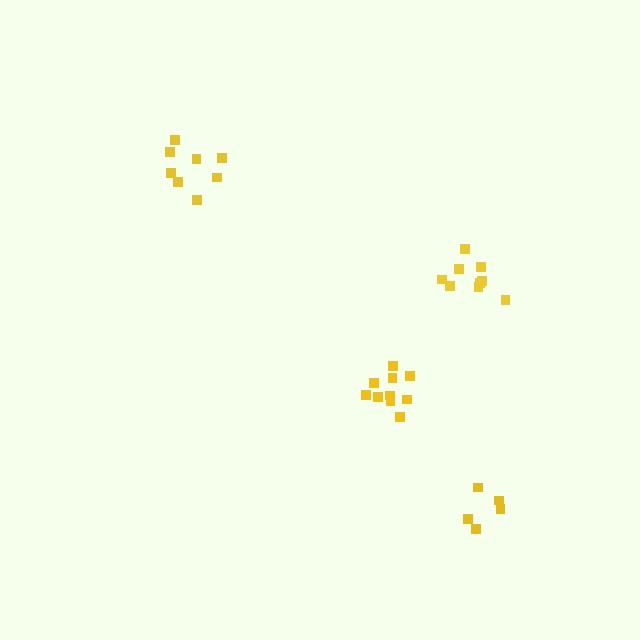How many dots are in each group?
Group 1: 9 dots, Group 2: 8 dots, Group 3: 10 dots, Group 4: 5 dots (32 total).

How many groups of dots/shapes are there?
There are 4 groups.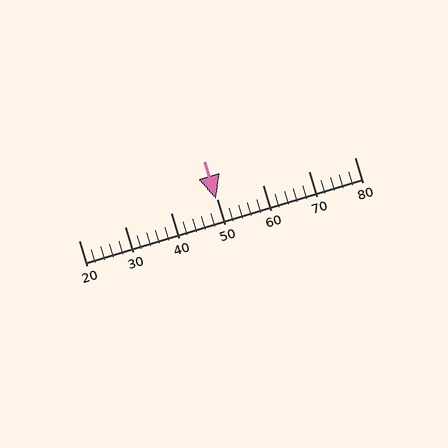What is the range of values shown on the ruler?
The ruler shows values from 20 to 80.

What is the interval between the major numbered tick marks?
The major tick marks are spaced 10 units apart.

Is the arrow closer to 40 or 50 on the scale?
The arrow is closer to 50.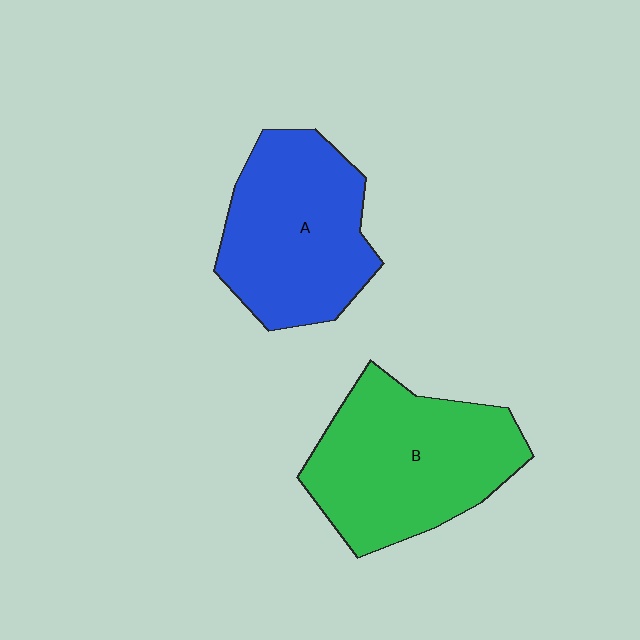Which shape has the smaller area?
Shape A (blue).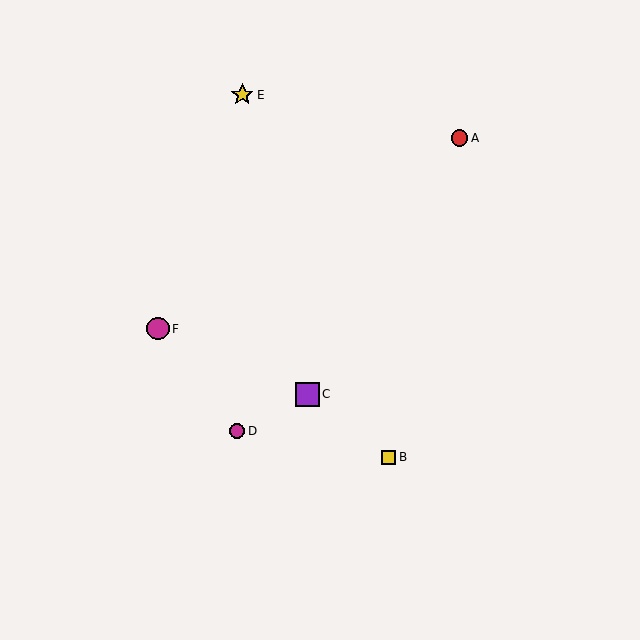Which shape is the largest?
The purple square (labeled C) is the largest.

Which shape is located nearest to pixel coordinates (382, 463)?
The yellow square (labeled B) at (388, 457) is nearest to that location.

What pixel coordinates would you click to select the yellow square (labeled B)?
Click at (388, 457) to select the yellow square B.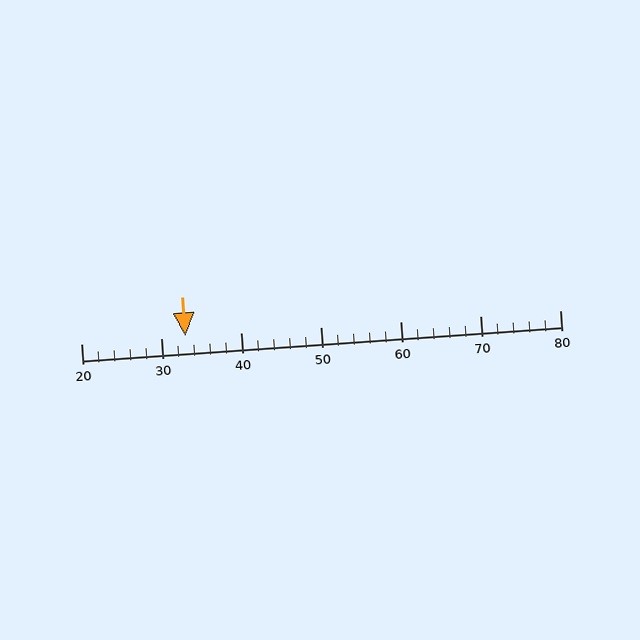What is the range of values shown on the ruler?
The ruler shows values from 20 to 80.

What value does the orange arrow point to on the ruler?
The orange arrow points to approximately 33.